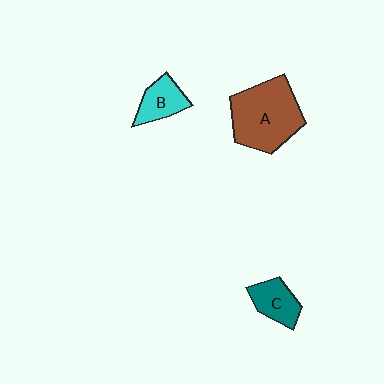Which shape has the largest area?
Shape A (brown).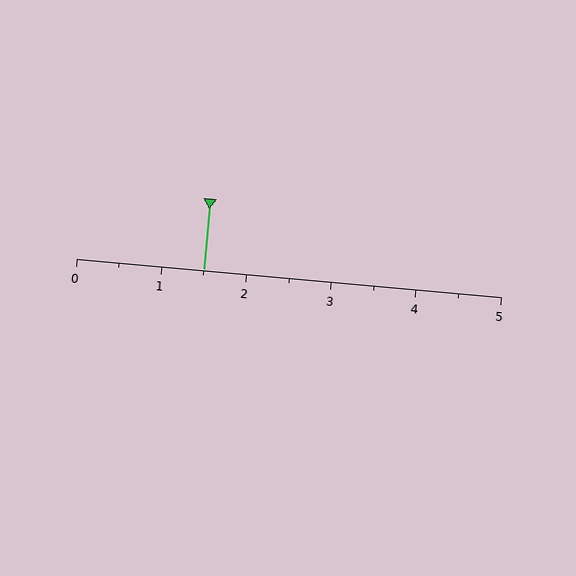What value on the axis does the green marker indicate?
The marker indicates approximately 1.5.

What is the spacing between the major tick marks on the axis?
The major ticks are spaced 1 apart.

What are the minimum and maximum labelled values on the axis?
The axis runs from 0 to 5.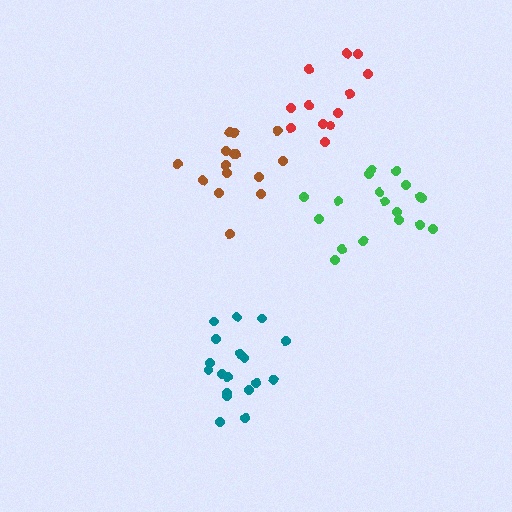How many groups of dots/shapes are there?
There are 4 groups.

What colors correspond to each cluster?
The clusters are colored: green, red, brown, teal.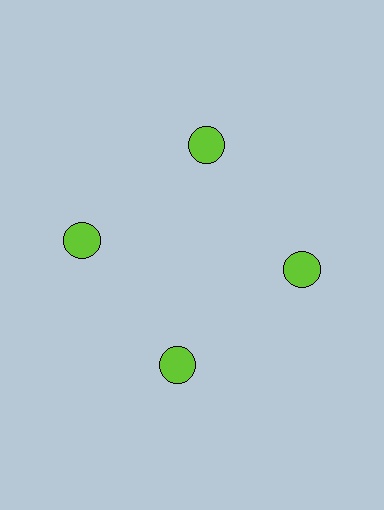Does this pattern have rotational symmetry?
Yes, this pattern has 4-fold rotational symmetry. It looks the same after rotating 90 degrees around the center.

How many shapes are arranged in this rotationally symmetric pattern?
There are 4 shapes, arranged in 4 groups of 1.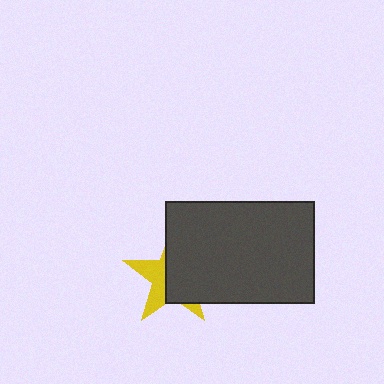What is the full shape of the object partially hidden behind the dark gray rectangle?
The partially hidden object is a yellow star.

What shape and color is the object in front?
The object in front is a dark gray rectangle.